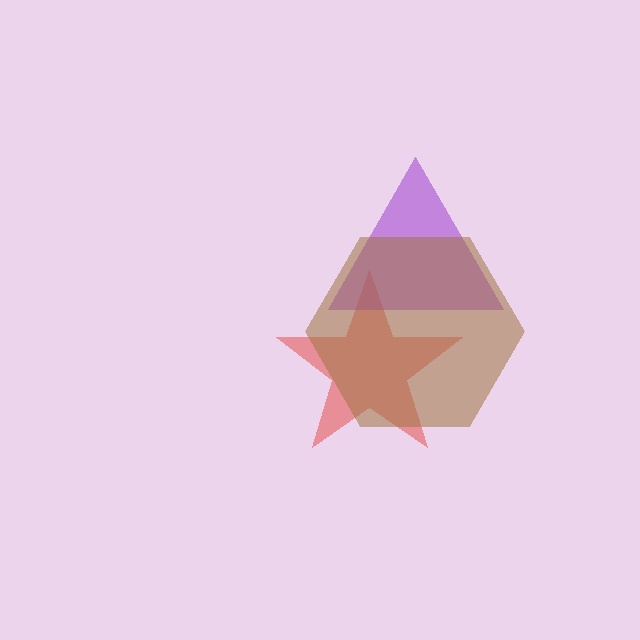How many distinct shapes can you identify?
There are 3 distinct shapes: a red star, a purple triangle, a brown hexagon.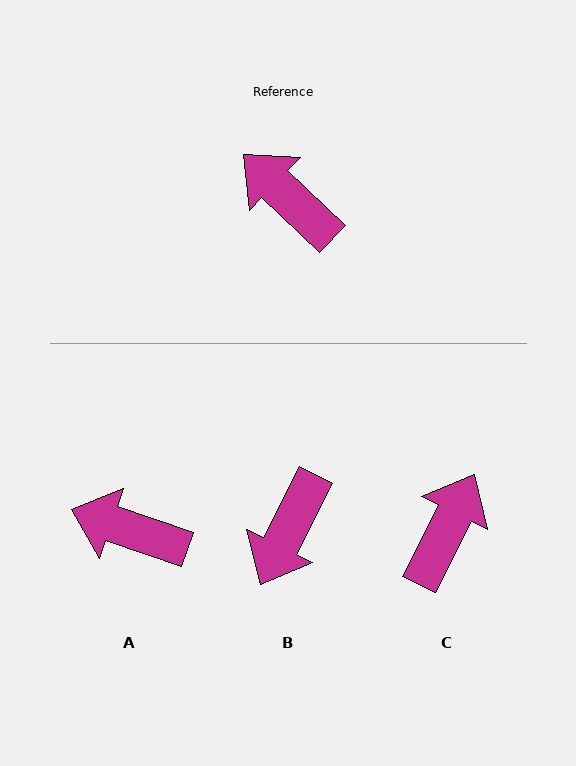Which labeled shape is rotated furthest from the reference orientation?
B, about 107 degrees away.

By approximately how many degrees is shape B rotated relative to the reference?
Approximately 107 degrees counter-clockwise.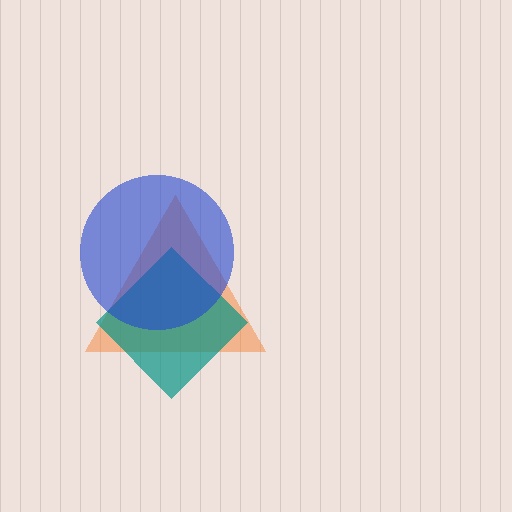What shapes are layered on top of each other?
The layered shapes are: an orange triangle, a teal diamond, a blue circle.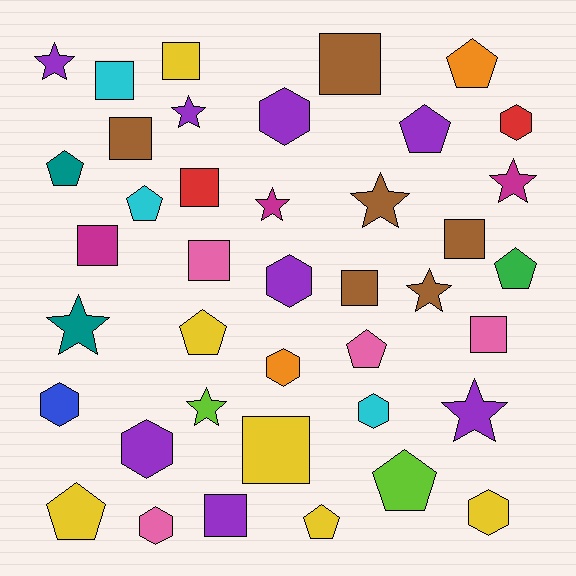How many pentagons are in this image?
There are 10 pentagons.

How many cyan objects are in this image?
There are 3 cyan objects.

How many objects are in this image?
There are 40 objects.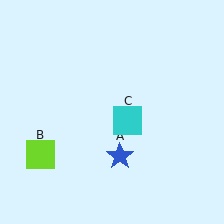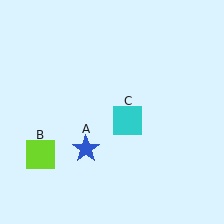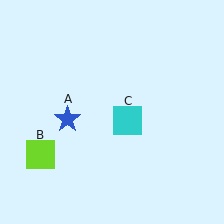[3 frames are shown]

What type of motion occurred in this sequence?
The blue star (object A) rotated clockwise around the center of the scene.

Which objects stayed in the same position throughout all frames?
Lime square (object B) and cyan square (object C) remained stationary.